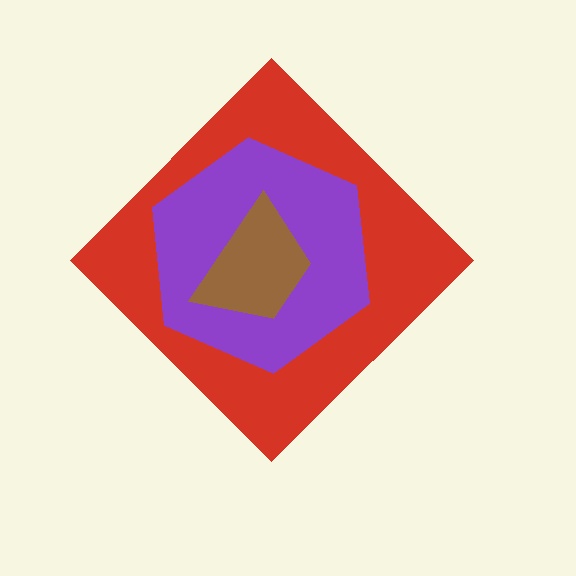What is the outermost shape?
The red diamond.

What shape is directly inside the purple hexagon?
The brown trapezoid.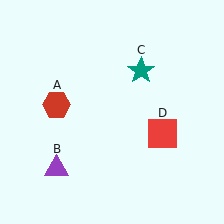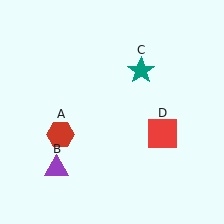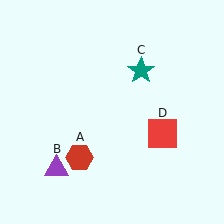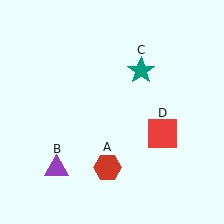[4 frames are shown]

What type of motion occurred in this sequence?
The red hexagon (object A) rotated counterclockwise around the center of the scene.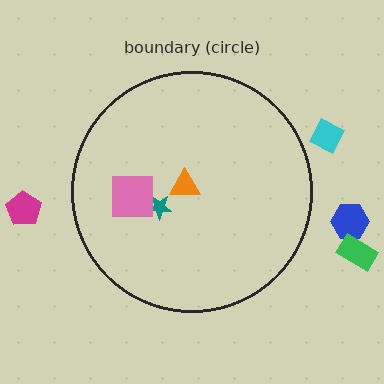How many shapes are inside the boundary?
3 inside, 4 outside.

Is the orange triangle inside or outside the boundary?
Inside.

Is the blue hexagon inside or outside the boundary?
Outside.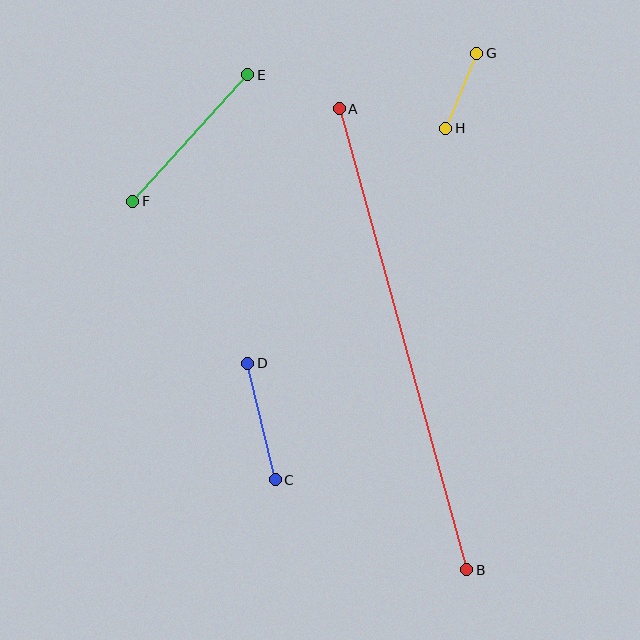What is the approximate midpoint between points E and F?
The midpoint is at approximately (190, 138) pixels.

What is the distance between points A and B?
The distance is approximately 479 pixels.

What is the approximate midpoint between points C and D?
The midpoint is at approximately (261, 421) pixels.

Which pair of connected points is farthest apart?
Points A and B are farthest apart.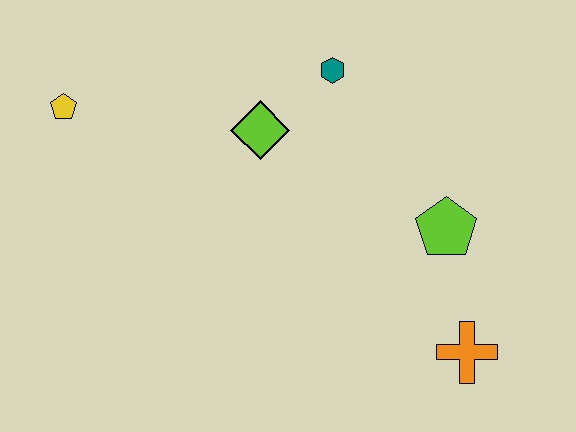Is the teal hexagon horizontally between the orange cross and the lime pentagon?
No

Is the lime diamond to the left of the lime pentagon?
Yes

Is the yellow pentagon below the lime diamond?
No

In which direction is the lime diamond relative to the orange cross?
The lime diamond is above the orange cross.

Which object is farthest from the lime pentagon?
The yellow pentagon is farthest from the lime pentagon.